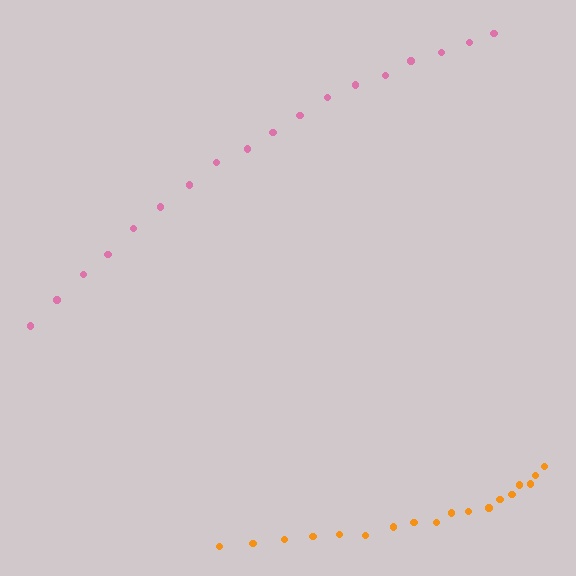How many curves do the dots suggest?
There are 2 distinct paths.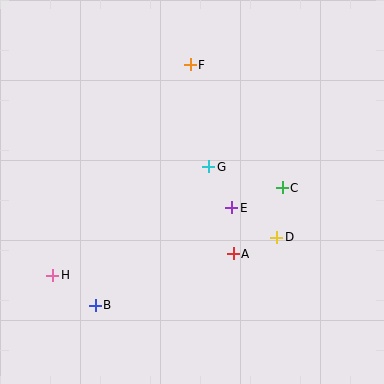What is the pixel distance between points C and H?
The distance between C and H is 245 pixels.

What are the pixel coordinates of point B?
Point B is at (95, 305).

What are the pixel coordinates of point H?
Point H is at (53, 275).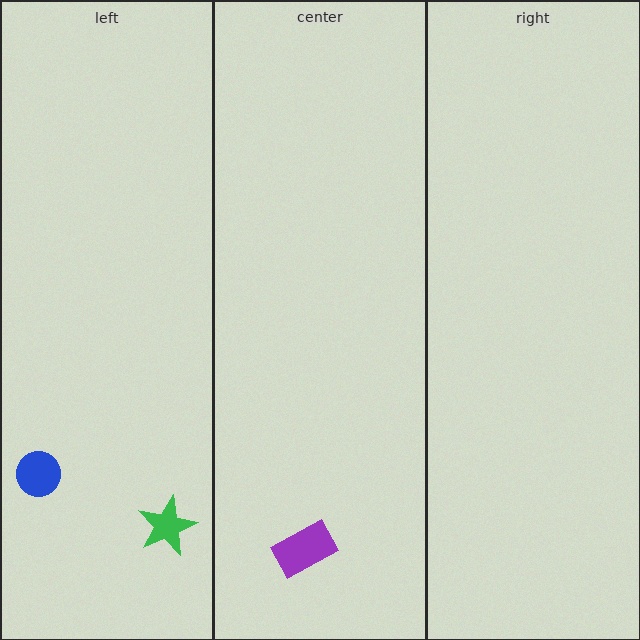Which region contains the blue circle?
The left region.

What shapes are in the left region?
The green star, the blue circle.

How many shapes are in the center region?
1.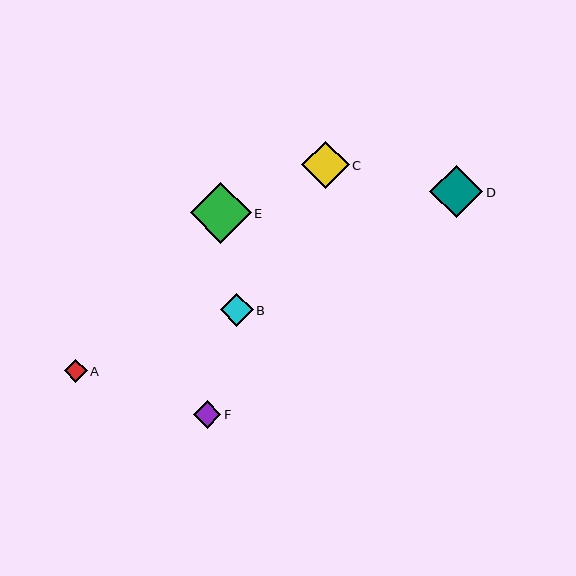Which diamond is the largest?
Diamond E is the largest with a size of approximately 61 pixels.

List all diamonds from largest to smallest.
From largest to smallest: E, D, C, B, F, A.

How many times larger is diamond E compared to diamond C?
Diamond E is approximately 1.3 times the size of diamond C.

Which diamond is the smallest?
Diamond A is the smallest with a size of approximately 23 pixels.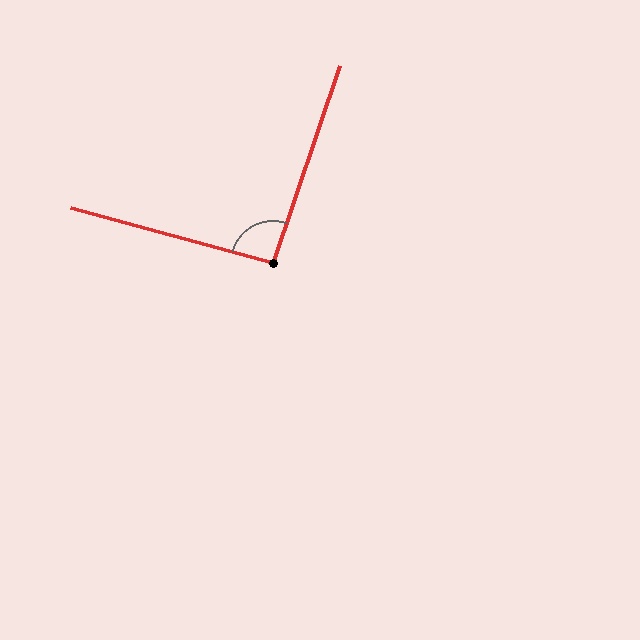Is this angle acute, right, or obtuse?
It is approximately a right angle.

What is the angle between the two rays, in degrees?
Approximately 94 degrees.